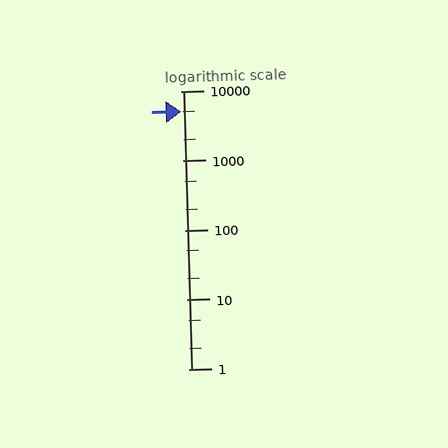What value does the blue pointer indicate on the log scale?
The pointer indicates approximately 5100.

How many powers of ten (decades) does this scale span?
The scale spans 4 decades, from 1 to 10000.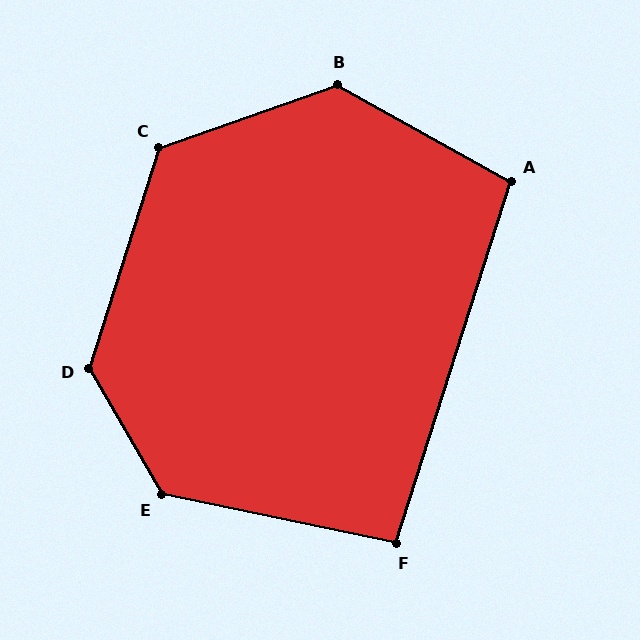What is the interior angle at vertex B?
Approximately 131 degrees (obtuse).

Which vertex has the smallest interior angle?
F, at approximately 96 degrees.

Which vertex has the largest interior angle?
D, at approximately 133 degrees.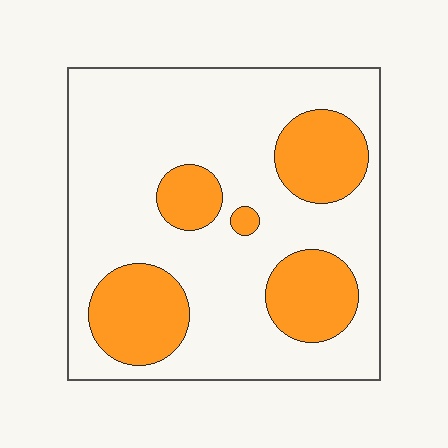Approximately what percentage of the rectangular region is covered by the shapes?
Approximately 25%.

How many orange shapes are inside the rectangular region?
5.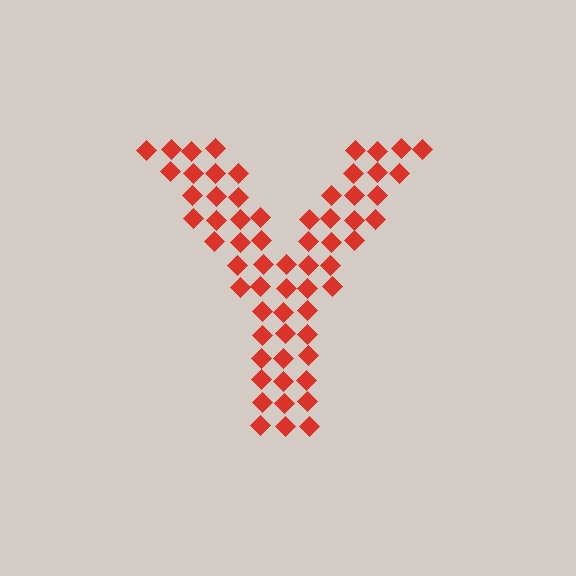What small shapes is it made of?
It is made of small diamonds.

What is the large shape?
The large shape is the letter Y.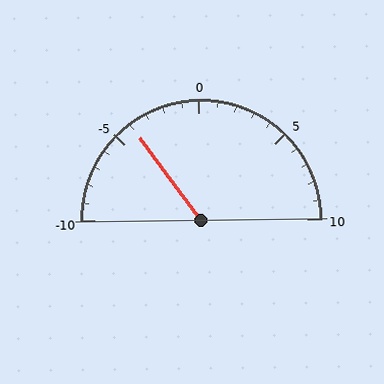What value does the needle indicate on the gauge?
The needle indicates approximately -4.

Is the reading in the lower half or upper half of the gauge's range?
The reading is in the lower half of the range (-10 to 10).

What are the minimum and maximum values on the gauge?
The gauge ranges from -10 to 10.